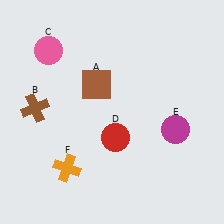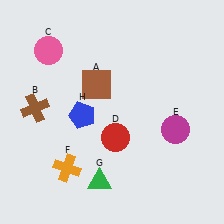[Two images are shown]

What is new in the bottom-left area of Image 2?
A blue pentagon (H) was added in the bottom-left area of Image 2.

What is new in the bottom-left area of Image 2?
A green triangle (G) was added in the bottom-left area of Image 2.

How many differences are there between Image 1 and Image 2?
There are 2 differences between the two images.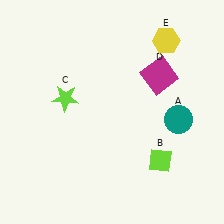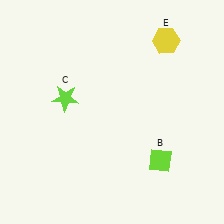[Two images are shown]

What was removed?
The magenta square (D), the teal circle (A) were removed in Image 2.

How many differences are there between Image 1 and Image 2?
There are 2 differences between the two images.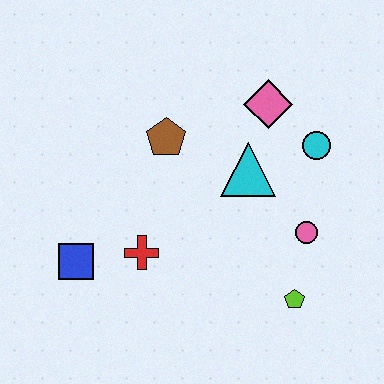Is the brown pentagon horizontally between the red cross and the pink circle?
Yes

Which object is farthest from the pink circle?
The blue square is farthest from the pink circle.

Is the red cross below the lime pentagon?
No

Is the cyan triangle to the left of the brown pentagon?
No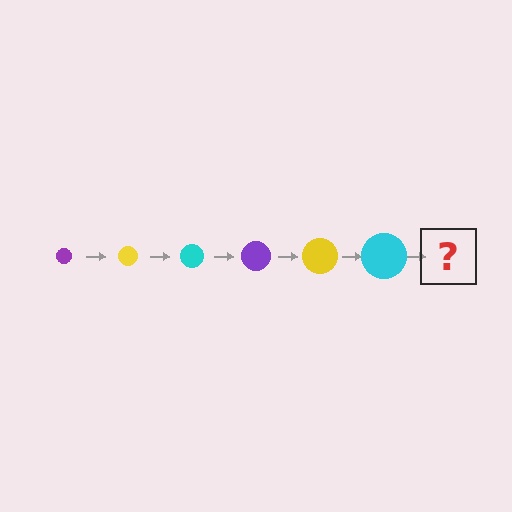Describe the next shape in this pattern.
It should be a purple circle, larger than the previous one.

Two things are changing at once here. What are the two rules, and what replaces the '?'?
The two rules are that the circle grows larger each step and the color cycles through purple, yellow, and cyan. The '?' should be a purple circle, larger than the previous one.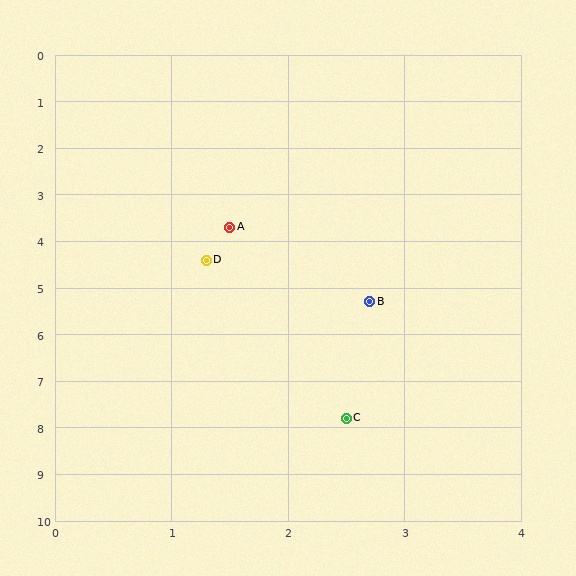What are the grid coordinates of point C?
Point C is at approximately (2.5, 7.8).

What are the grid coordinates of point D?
Point D is at approximately (1.3, 4.4).